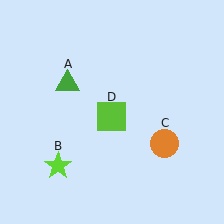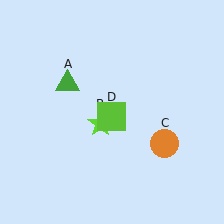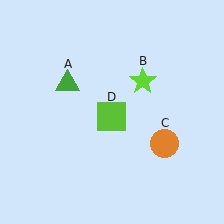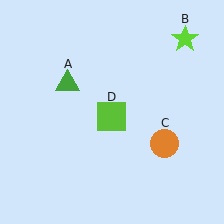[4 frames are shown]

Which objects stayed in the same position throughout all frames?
Green triangle (object A) and orange circle (object C) and lime square (object D) remained stationary.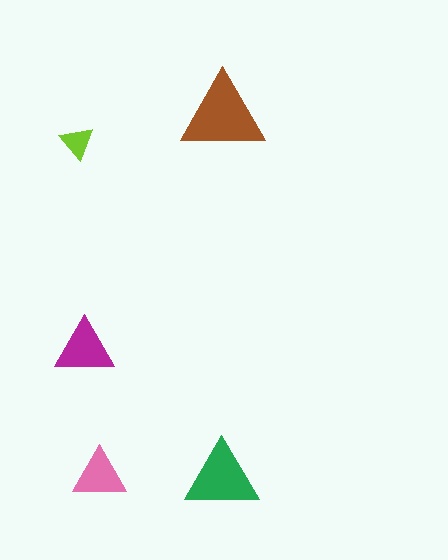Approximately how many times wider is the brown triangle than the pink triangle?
About 1.5 times wider.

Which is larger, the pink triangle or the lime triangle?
The pink one.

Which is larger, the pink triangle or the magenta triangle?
The magenta one.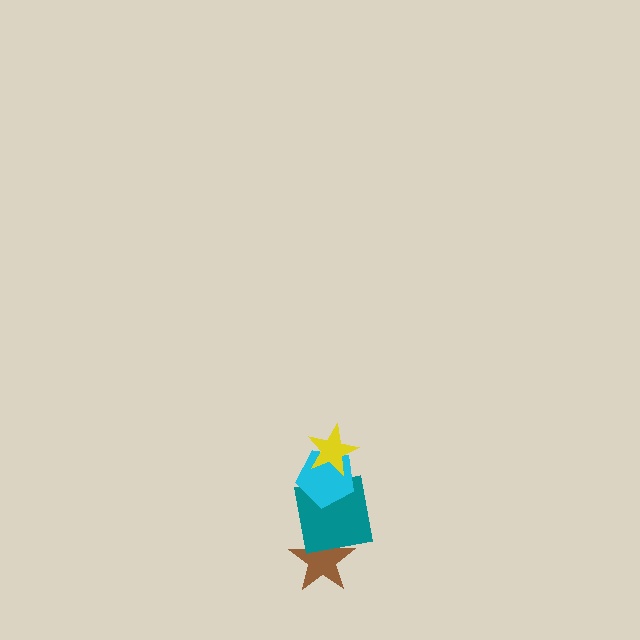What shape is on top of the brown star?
The teal square is on top of the brown star.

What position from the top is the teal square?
The teal square is 3rd from the top.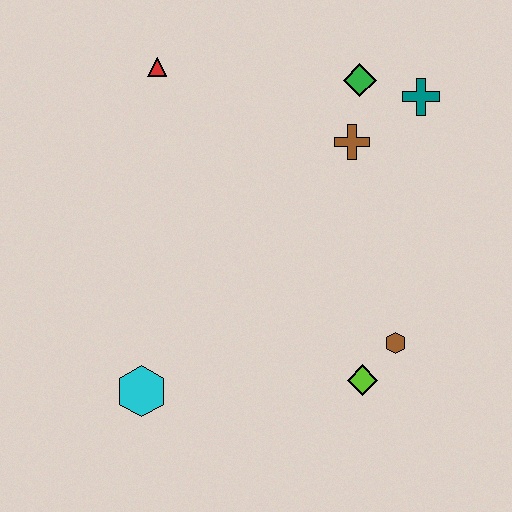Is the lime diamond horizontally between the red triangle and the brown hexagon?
Yes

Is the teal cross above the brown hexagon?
Yes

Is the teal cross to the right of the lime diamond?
Yes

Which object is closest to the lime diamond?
The brown hexagon is closest to the lime diamond.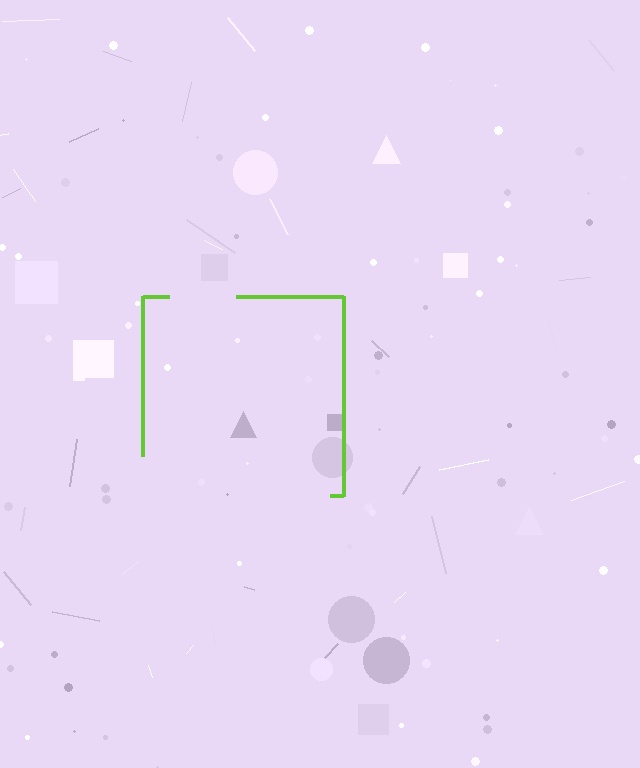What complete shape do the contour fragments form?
The contour fragments form a square.